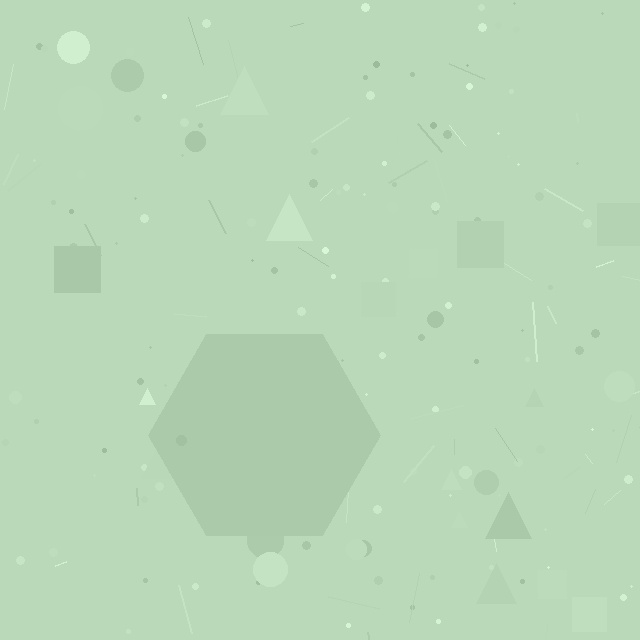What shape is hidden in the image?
A hexagon is hidden in the image.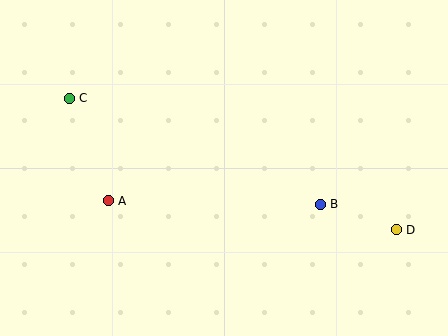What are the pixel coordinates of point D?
Point D is at (396, 230).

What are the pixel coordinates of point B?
Point B is at (320, 204).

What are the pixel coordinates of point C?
Point C is at (69, 98).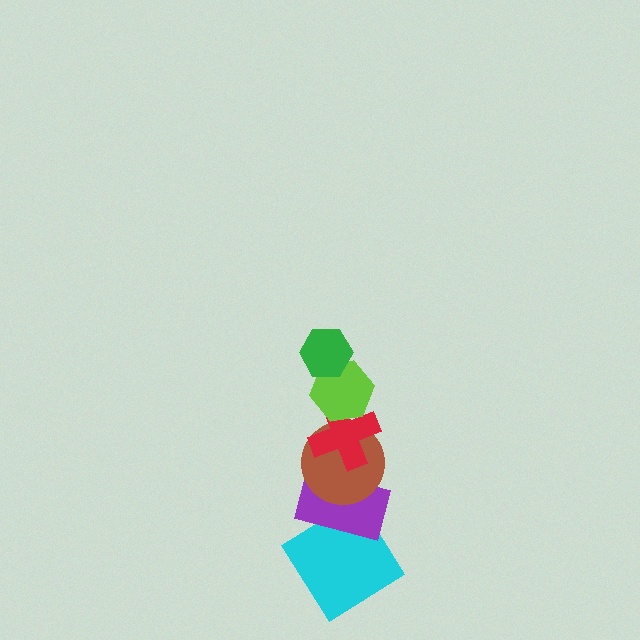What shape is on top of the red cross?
The lime hexagon is on top of the red cross.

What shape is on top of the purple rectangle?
The brown circle is on top of the purple rectangle.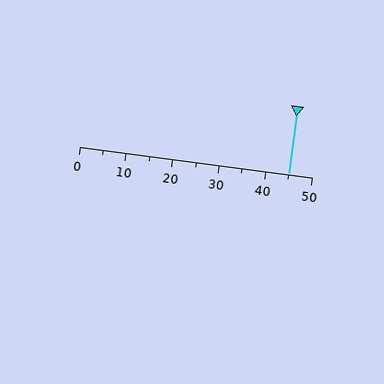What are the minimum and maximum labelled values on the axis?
The axis runs from 0 to 50.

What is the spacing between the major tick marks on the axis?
The major ticks are spaced 10 apart.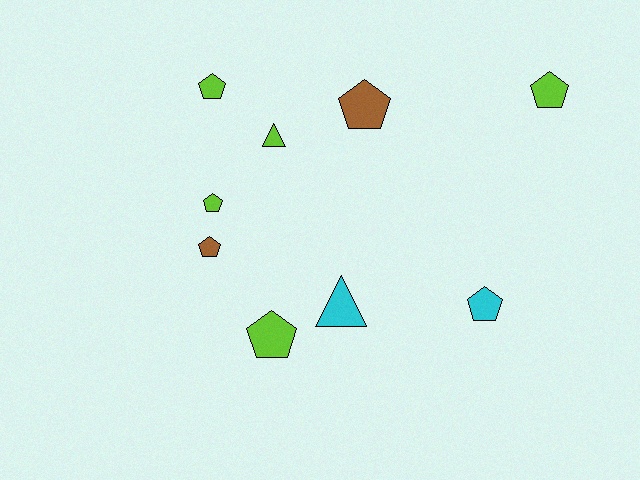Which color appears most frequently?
Lime, with 5 objects.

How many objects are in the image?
There are 9 objects.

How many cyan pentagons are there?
There is 1 cyan pentagon.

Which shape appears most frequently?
Pentagon, with 7 objects.